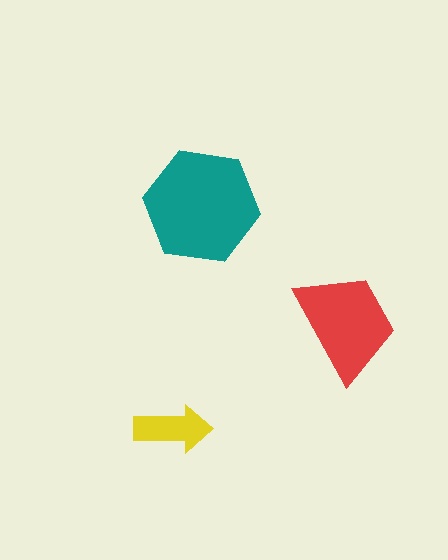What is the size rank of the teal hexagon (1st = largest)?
1st.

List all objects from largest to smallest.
The teal hexagon, the red trapezoid, the yellow arrow.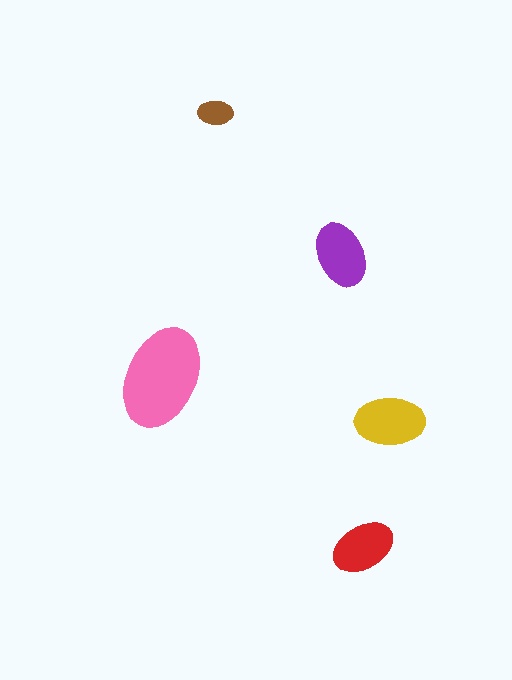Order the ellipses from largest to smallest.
the pink one, the yellow one, the purple one, the red one, the brown one.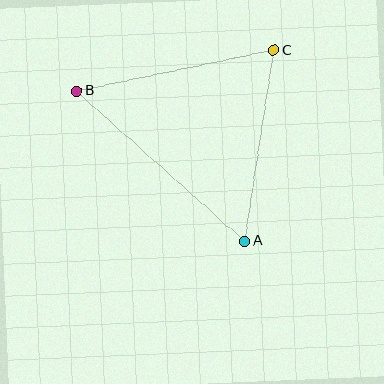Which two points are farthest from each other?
Points A and B are farthest from each other.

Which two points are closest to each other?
Points A and C are closest to each other.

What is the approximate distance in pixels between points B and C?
The distance between B and C is approximately 202 pixels.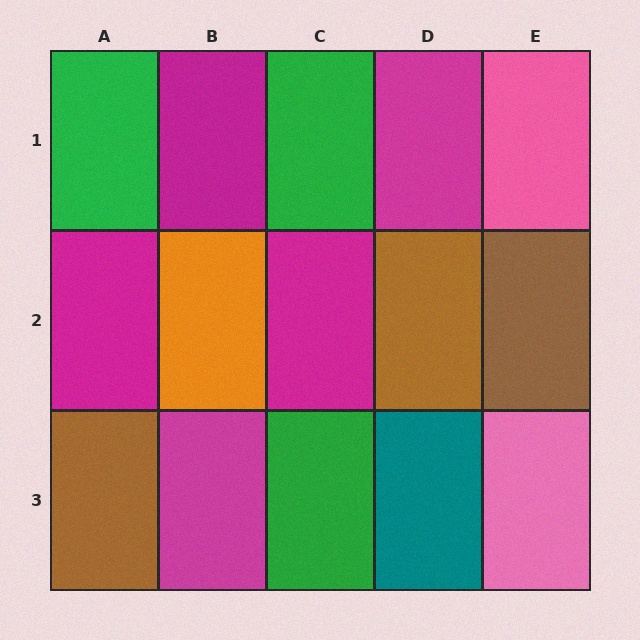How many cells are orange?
1 cell is orange.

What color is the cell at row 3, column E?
Pink.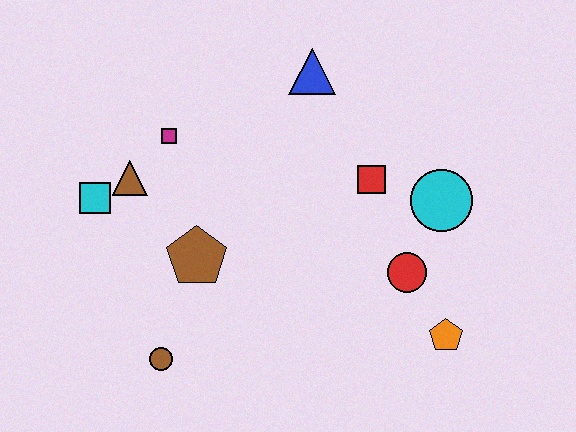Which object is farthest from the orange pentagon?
The cyan square is farthest from the orange pentagon.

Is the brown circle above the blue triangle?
No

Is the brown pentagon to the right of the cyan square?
Yes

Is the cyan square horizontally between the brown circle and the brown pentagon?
No